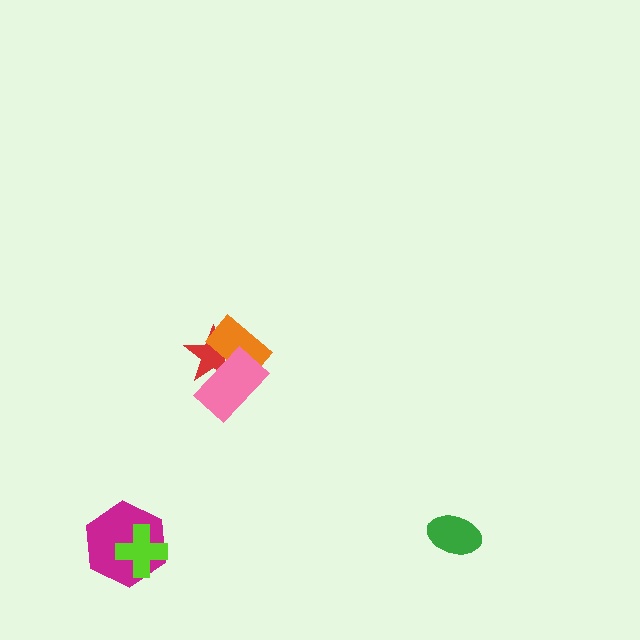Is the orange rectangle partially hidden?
Yes, it is partially covered by another shape.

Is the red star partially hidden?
Yes, it is partially covered by another shape.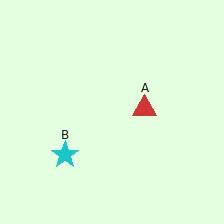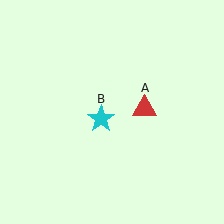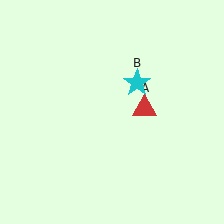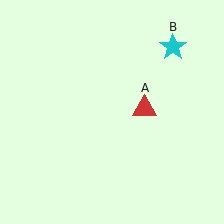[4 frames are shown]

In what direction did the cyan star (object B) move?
The cyan star (object B) moved up and to the right.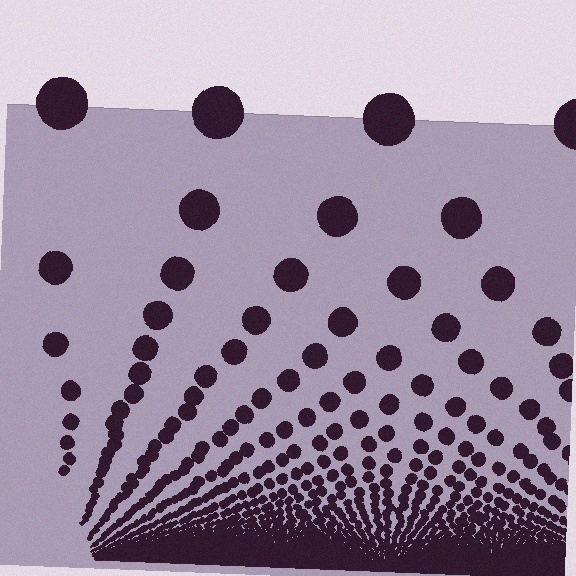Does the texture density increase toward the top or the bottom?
Density increases toward the bottom.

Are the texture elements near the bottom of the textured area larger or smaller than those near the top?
Smaller. The gradient is inverted — elements near the bottom are smaller and denser.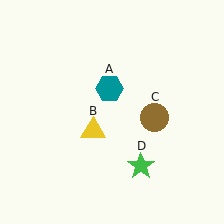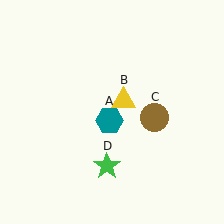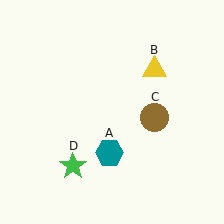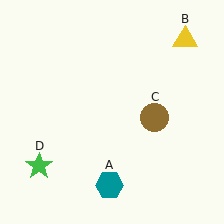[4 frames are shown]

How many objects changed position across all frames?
3 objects changed position: teal hexagon (object A), yellow triangle (object B), green star (object D).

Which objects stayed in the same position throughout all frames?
Brown circle (object C) remained stationary.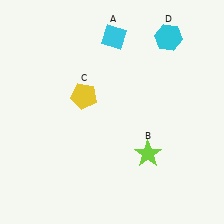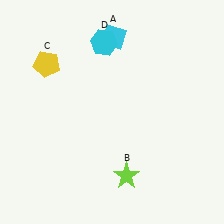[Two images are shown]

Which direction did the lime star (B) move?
The lime star (B) moved down.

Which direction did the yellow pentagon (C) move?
The yellow pentagon (C) moved left.